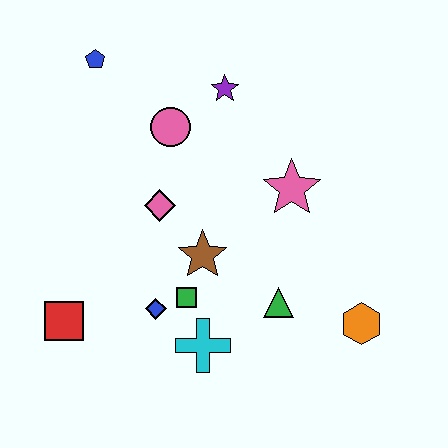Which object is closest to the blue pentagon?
The pink circle is closest to the blue pentagon.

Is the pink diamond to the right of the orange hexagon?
No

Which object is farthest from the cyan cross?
The blue pentagon is farthest from the cyan cross.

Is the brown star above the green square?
Yes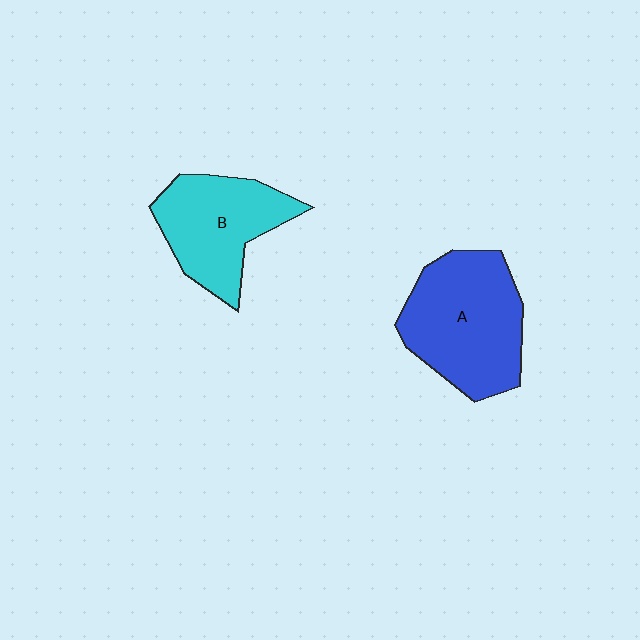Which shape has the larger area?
Shape A (blue).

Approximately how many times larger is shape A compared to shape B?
Approximately 1.3 times.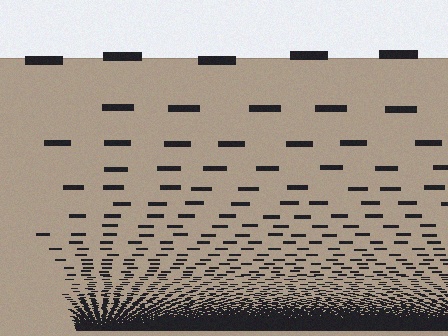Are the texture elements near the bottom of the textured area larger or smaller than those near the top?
Smaller. The gradient is inverted — elements near the bottom are smaller and denser.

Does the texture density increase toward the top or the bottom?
Density increases toward the bottom.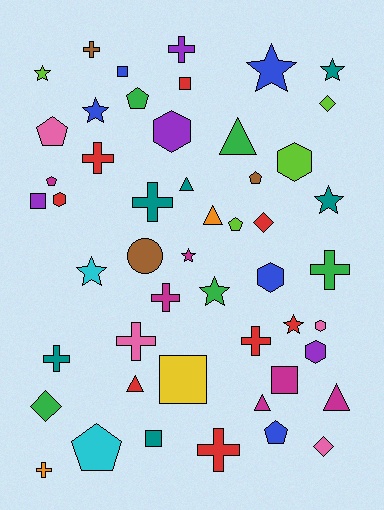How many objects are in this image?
There are 50 objects.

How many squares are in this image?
There are 6 squares.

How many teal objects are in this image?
There are 6 teal objects.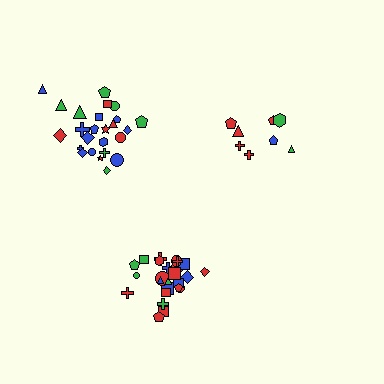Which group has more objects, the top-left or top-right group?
The top-left group.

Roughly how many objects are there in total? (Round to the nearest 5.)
Roughly 60 objects in total.